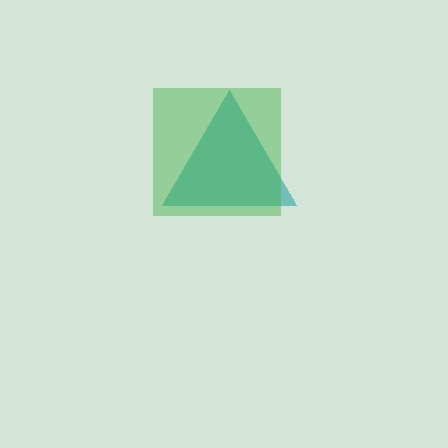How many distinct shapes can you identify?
There are 2 distinct shapes: a teal triangle, a green square.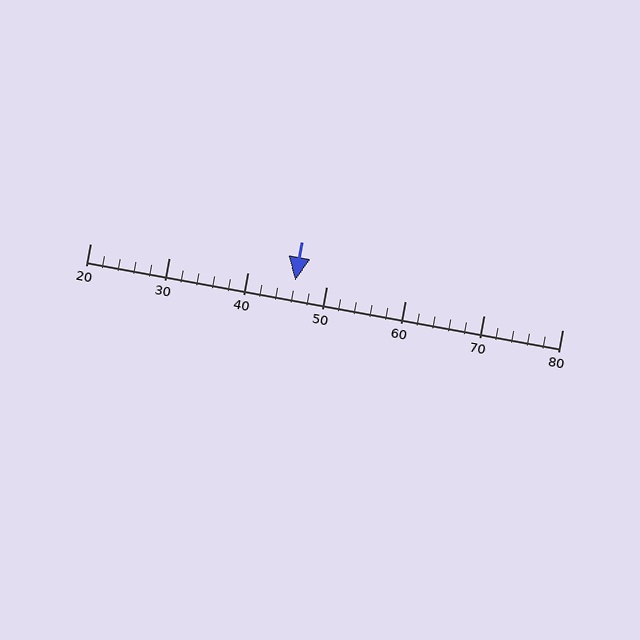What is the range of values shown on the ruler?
The ruler shows values from 20 to 80.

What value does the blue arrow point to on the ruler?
The blue arrow points to approximately 46.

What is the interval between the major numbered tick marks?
The major tick marks are spaced 10 units apart.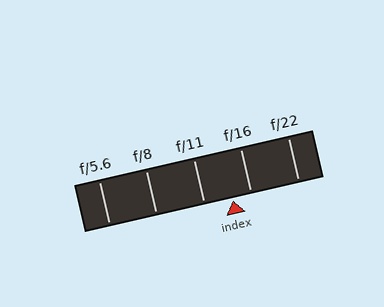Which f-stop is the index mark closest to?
The index mark is closest to f/16.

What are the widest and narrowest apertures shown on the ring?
The widest aperture shown is f/5.6 and the narrowest is f/22.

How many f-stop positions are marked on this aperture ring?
There are 5 f-stop positions marked.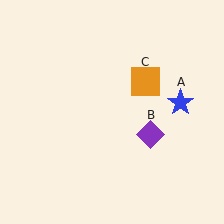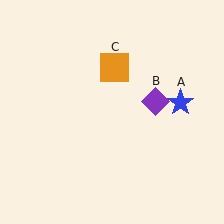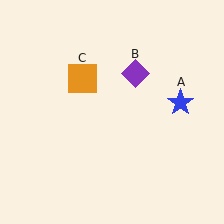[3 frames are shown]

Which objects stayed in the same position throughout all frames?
Blue star (object A) remained stationary.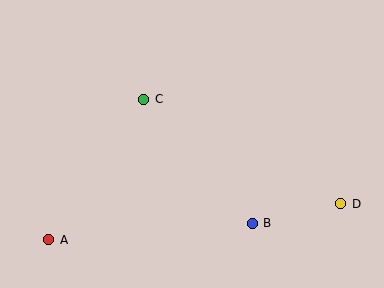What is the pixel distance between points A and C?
The distance between A and C is 170 pixels.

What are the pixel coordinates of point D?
Point D is at (341, 204).